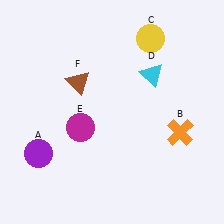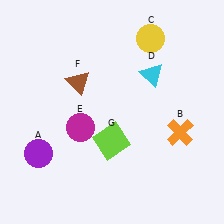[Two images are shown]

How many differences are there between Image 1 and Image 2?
There is 1 difference between the two images.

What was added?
A lime square (G) was added in Image 2.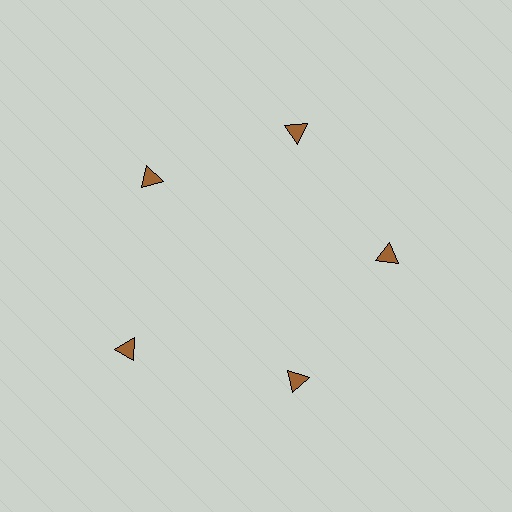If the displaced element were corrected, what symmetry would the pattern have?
It would have 5-fold rotational symmetry — the pattern would map onto itself every 72 degrees.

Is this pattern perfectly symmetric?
No. The 5 brown triangles are arranged in a ring, but one element near the 8 o'clock position is pushed outward from the center, breaking the 5-fold rotational symmetry.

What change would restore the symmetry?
The symmetry would be restored by moving it inward, back onto the ring so that all 5 triangles sit at equal angles and equal distance from the center.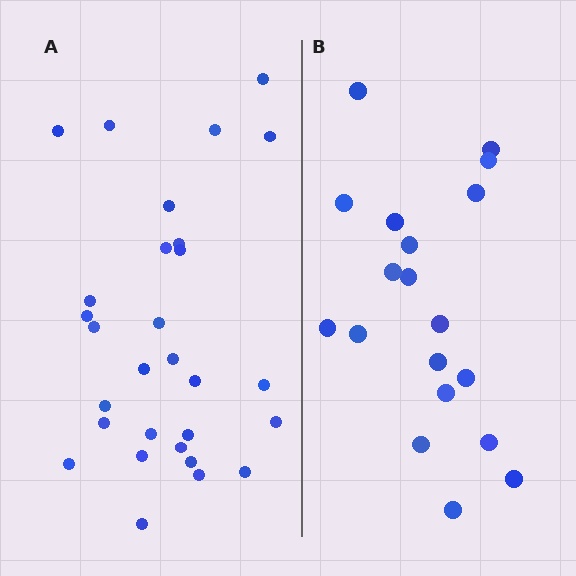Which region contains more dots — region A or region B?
Region A (the left region) has more dots.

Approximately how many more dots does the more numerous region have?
Region A has roughly 10 or so more dots than region B.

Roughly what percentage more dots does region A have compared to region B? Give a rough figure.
About 55% more.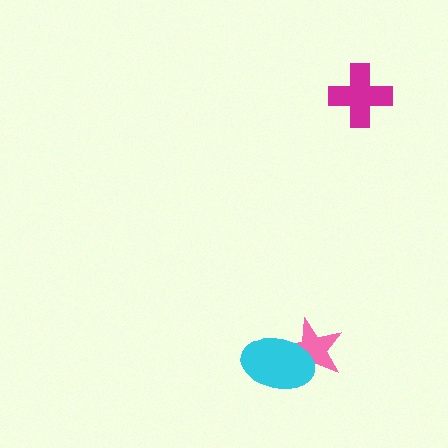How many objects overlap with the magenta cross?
0 objects overlap with the magenta cross.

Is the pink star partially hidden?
Yes, it is partially covered by another shape.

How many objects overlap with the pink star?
1 object overlaps with the pink star.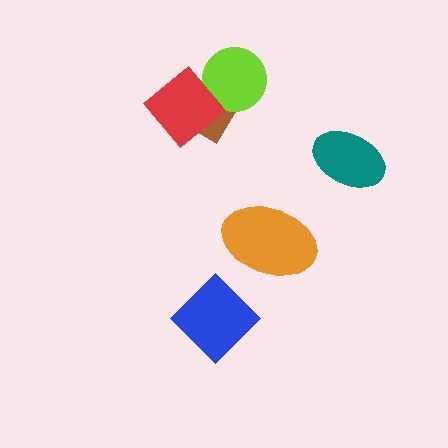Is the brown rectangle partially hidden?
Yes, it is partially covered by another shape.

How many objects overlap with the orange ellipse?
0 objects overlap with the orange ellipse.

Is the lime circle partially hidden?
No, no other shape covers it.